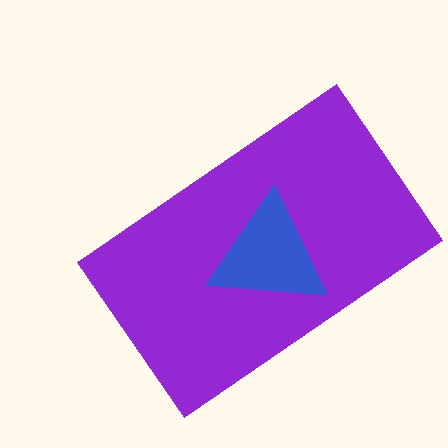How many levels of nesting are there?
2.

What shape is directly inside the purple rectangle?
The blue triangle.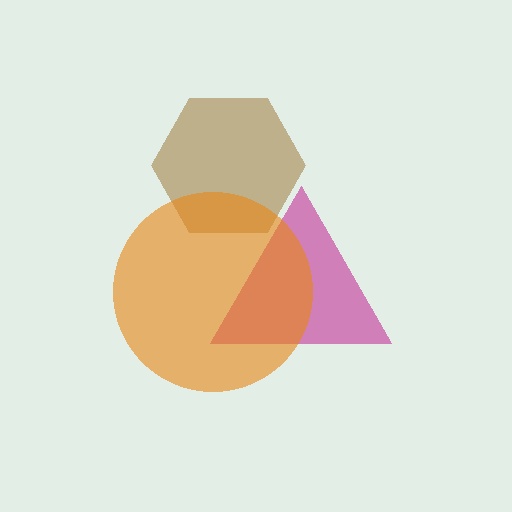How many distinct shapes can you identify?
There are 3 distinct shapes: a magenta triangle, a brown hexagon, an orange circle.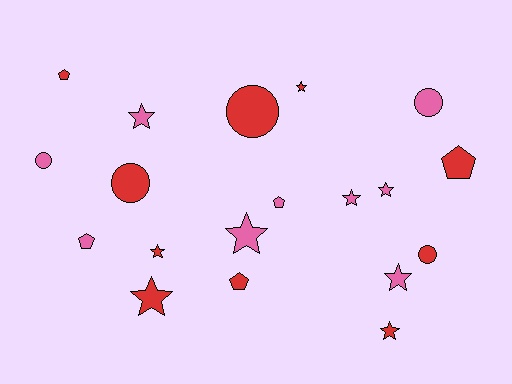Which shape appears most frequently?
Star, with 9 objects.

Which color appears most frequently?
Red, with 10 objects.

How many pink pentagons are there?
There are 2 pink pentagons.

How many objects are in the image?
There are 19 objects.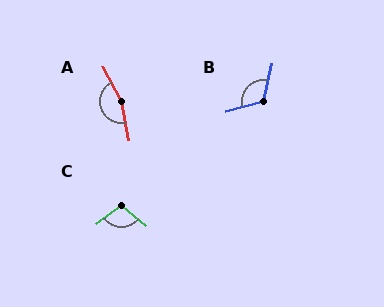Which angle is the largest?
A, at approximately 162 degrees.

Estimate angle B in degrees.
Approximately 116 degrees.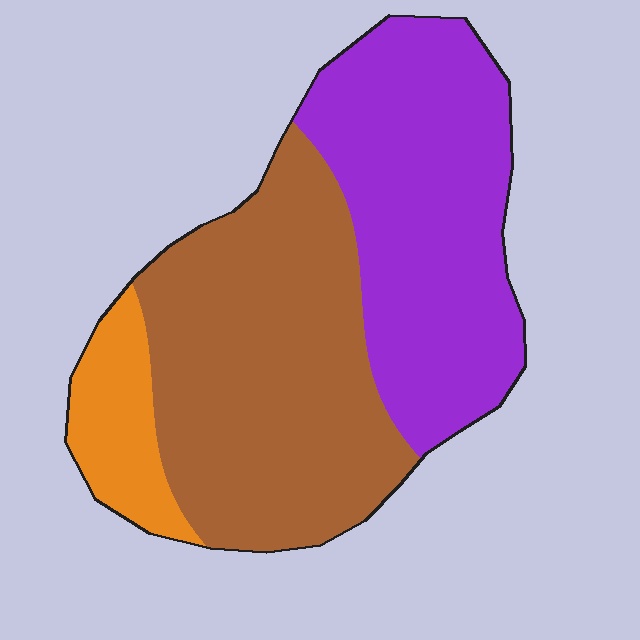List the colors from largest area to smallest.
From largest to smallest: brown, purple, orange.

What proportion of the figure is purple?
Purple takes up about two fifths (2/5) of the figure.